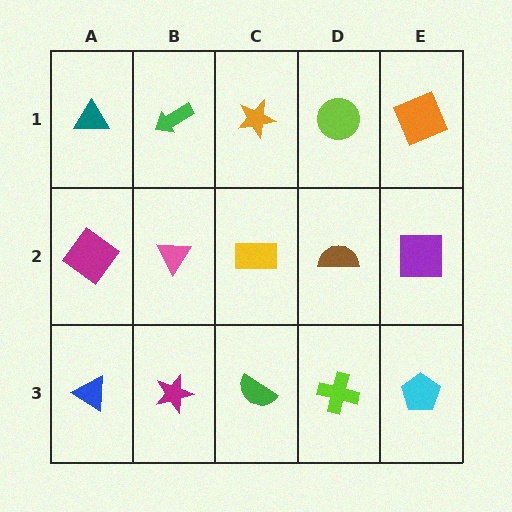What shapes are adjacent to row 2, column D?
A lime circle (row 1, column D), a lime cross (row 3, column D), a yellow rectangle (row 2, column C), a purple square (row 2, column E).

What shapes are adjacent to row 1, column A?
A magenta diamond (row 2, column A), a green arrow (row 1, column B).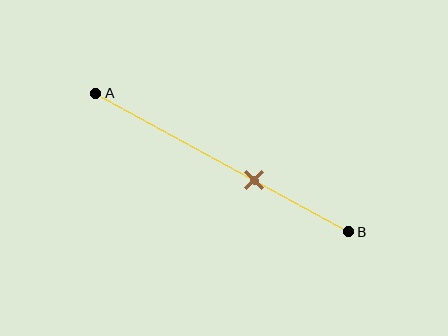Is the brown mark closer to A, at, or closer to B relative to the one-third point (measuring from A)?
The brown mark is closer to point B than the one-third point of segment AB.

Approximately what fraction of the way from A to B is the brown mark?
The brown mark is approximately 65% of the way from A to B.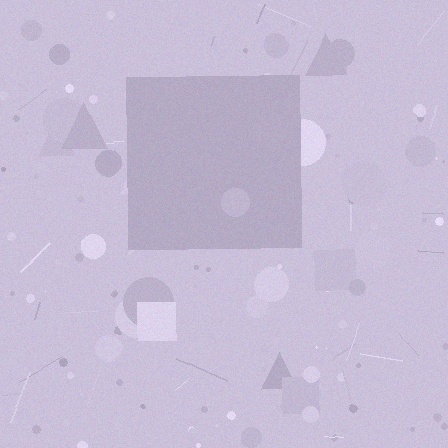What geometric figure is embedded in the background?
A square is embedded in the background.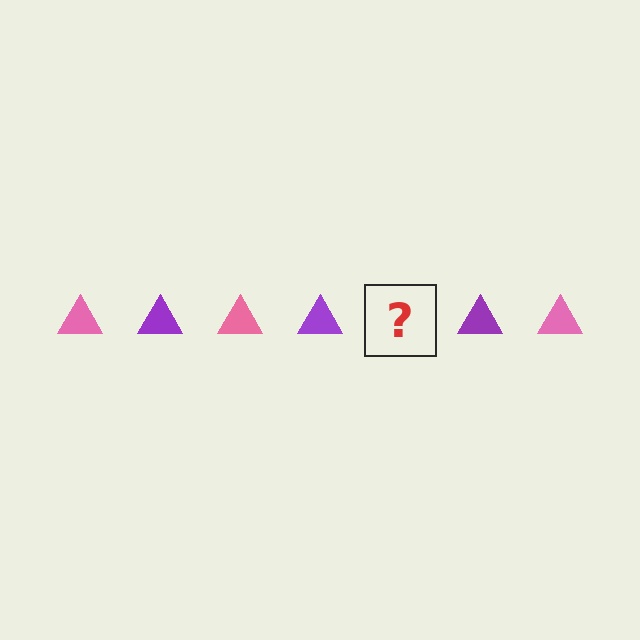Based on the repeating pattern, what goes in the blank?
The blank should be a pink triangle.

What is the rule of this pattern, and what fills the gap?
The rule is that the pattern cycles through pink, purple triangles. The gap should be filled with a pink triangle.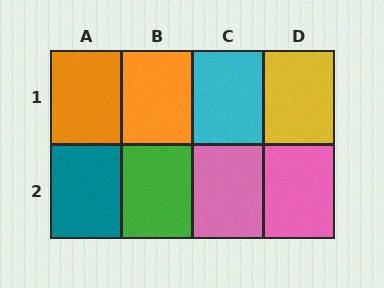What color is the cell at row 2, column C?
Pink.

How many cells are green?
1 cell is green.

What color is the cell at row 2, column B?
Green.